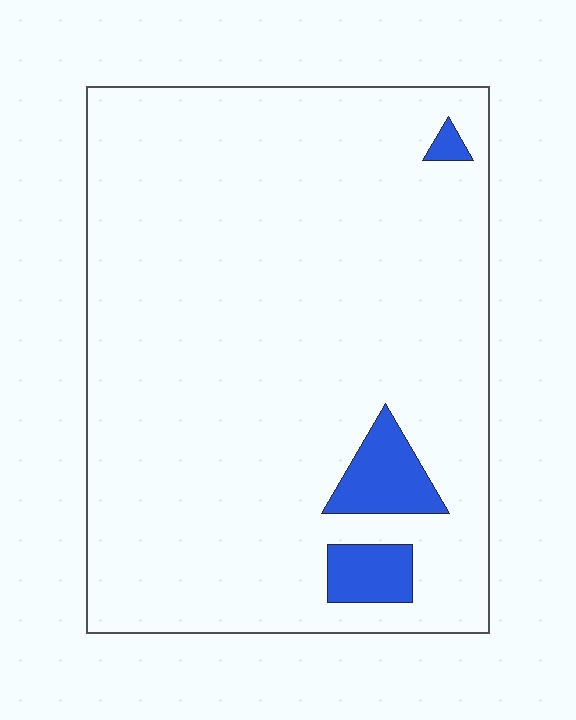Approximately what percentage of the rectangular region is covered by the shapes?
Approximately 5%.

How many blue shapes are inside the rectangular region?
3.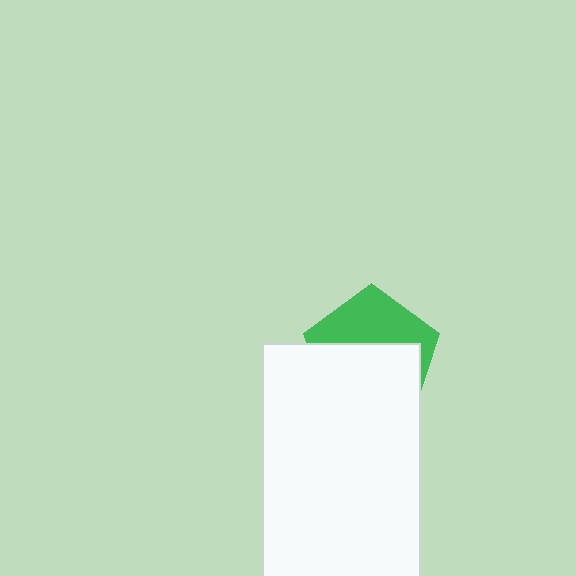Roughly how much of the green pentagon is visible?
A small part of it is visible (roughly 42%).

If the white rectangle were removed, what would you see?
You would see the complete green pentagon.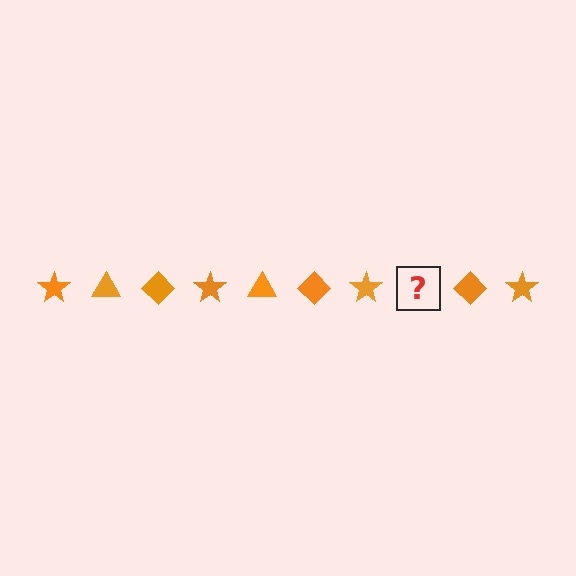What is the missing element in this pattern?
The missing element is an orange triangle.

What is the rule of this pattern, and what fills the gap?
The rule is that the pattern cycles through star, triangle, diamond shapes in orange. The gap should be filled with an orange triangle.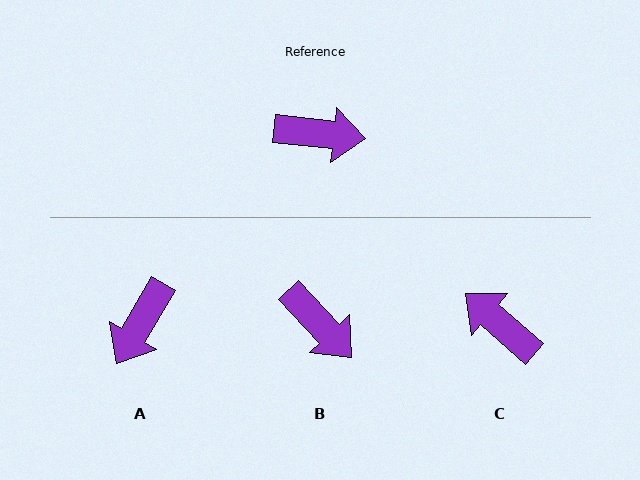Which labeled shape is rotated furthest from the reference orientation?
C, about 145 degrees away.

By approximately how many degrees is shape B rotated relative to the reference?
Approximately 41 degrees clockwise.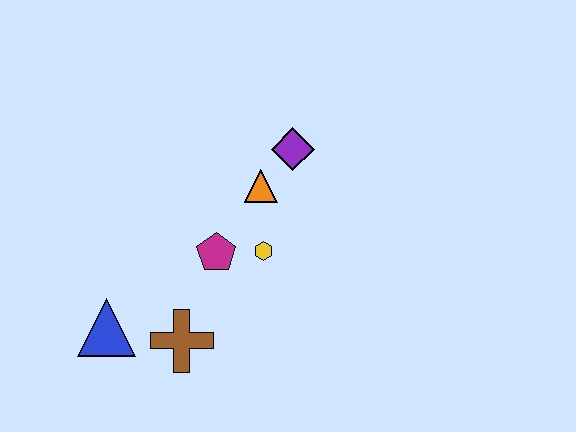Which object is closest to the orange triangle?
The purple diamond is closest to the orange triangle.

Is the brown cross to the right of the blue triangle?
Yes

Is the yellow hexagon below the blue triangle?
No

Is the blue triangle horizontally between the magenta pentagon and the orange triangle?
No